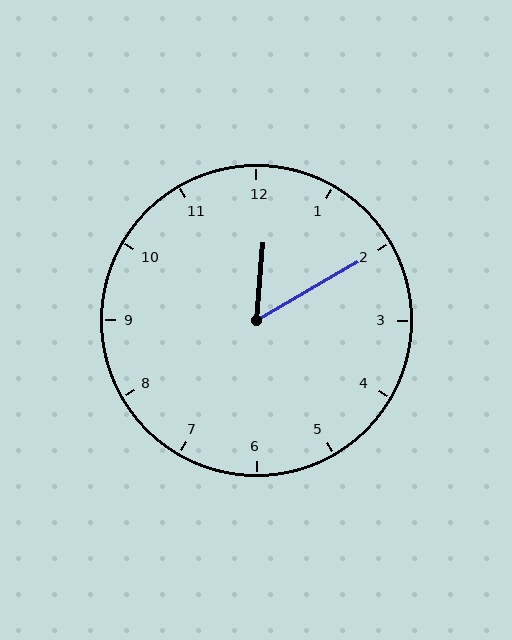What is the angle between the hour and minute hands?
Approximately 55 degrees.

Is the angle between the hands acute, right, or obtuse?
It is acute.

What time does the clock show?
12:10.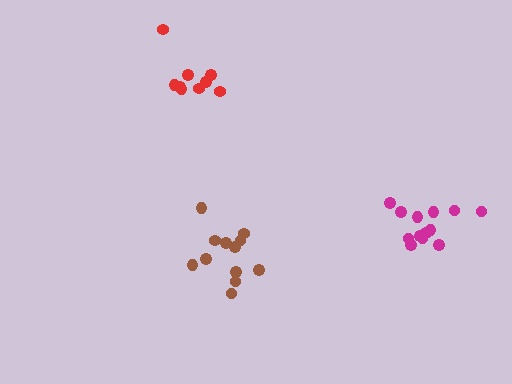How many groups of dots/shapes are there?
There are 3 groups.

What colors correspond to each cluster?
The clusters are colored: brown, red, magenta.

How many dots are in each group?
Group 1: 12 dots, Group 2: 9 dots, Group 3: 13 dots (34 total).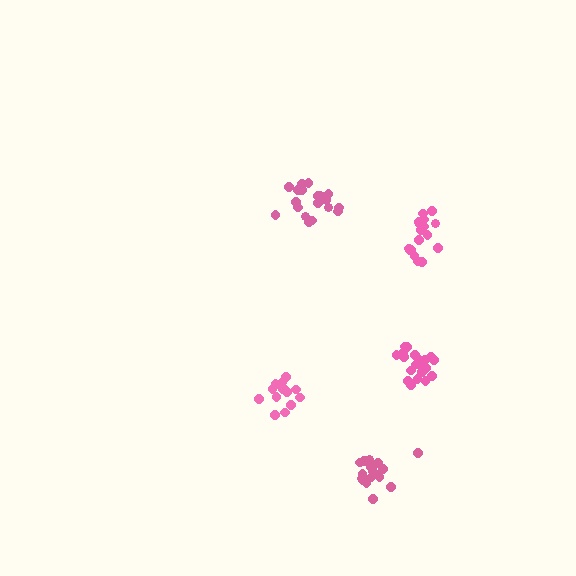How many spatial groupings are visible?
There are 5 spatial groupings.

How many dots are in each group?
Group 1: 15 dots, Group 2: 20 dots, Group 3: 20 dots, Group 4: 19 dots, Group 5: 17 dots (91 total).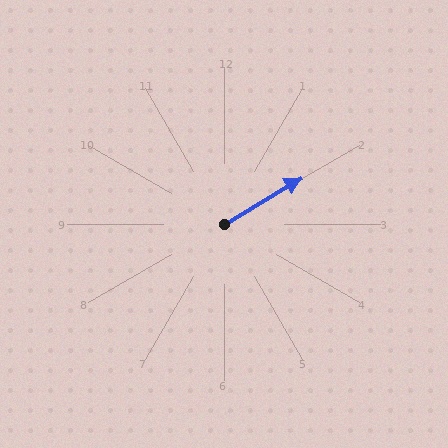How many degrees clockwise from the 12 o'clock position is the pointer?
Approximately 59 degrees.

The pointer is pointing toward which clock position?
Roughly 2 o'clock.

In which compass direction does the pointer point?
Northeast.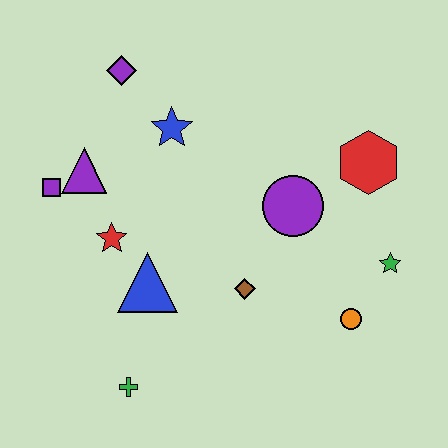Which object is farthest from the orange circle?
The purple diamond is farthest from the orange circle.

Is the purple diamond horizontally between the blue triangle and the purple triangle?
Yes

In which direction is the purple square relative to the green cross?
The purple square is above the green cross.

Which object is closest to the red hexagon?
The purple circle is closest to the red hexagon.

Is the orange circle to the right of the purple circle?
Yes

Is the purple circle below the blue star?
Yes